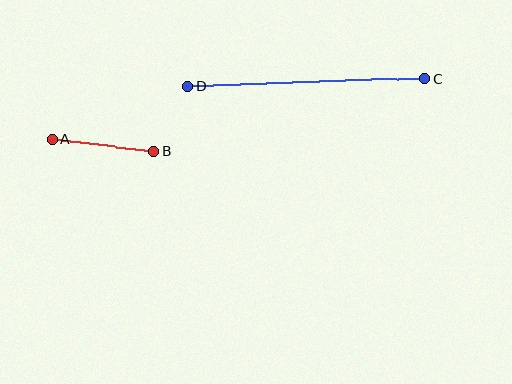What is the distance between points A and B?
The distance is approximately 102 pixels.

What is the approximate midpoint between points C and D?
The midpoint is at approximately (307, 82) pixels.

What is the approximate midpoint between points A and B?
The midpoint is at approximately (103, 145) pixels.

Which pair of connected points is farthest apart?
Points C and D are farthest apart.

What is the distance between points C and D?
The distance is approximately 237 pixels.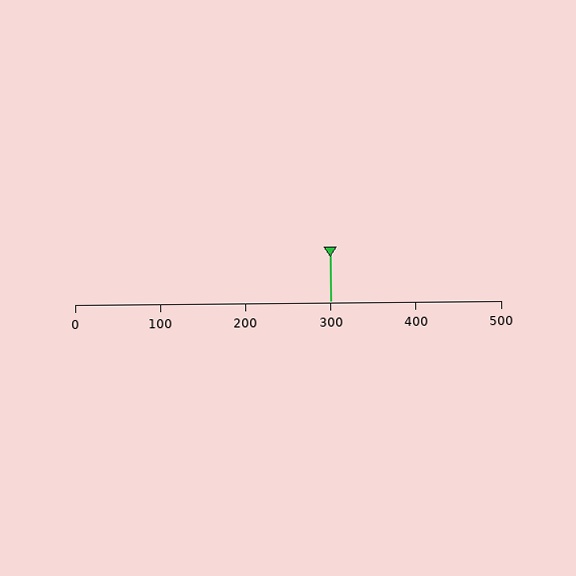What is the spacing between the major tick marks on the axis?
The major ticks are spaced 100 apart.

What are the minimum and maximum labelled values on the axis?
The axis runs from 0 to 500.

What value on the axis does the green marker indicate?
The marker indicates approximately 300.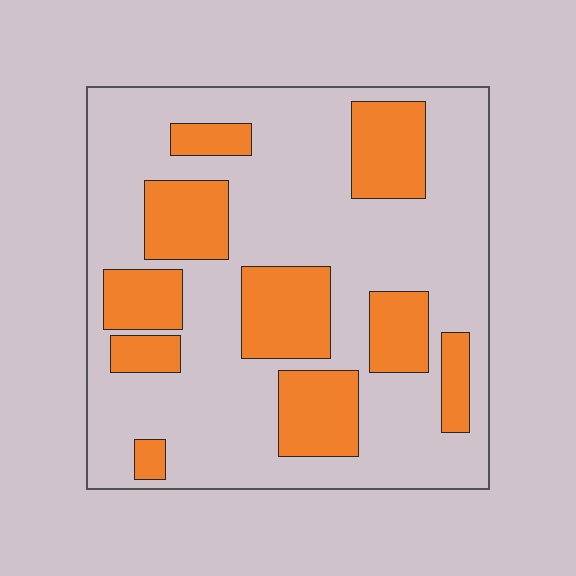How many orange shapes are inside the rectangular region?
10.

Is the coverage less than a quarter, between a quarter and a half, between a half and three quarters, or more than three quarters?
Between a quarter and a half.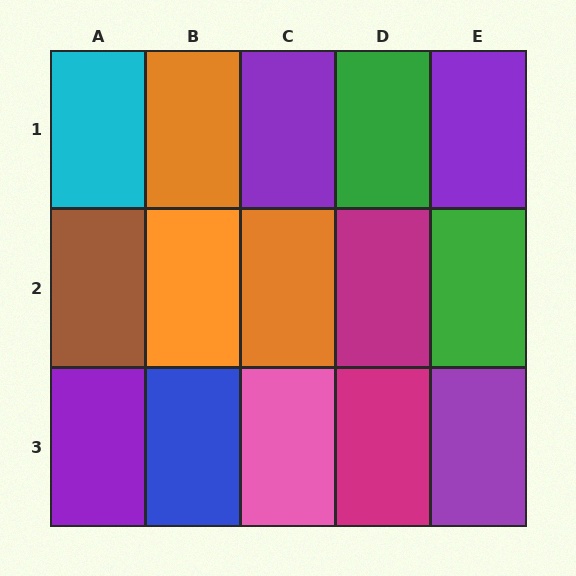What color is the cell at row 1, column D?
Green.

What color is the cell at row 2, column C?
Orange.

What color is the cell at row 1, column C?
Purple.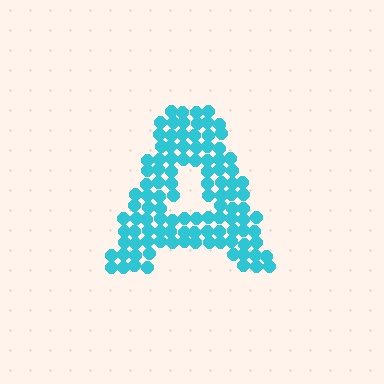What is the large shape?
The large shape is the letter A.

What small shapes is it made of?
It is made of small circles.